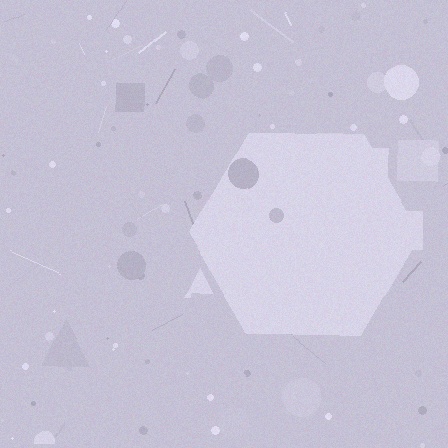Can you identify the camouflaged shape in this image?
The camouflaged shape is a hexagon.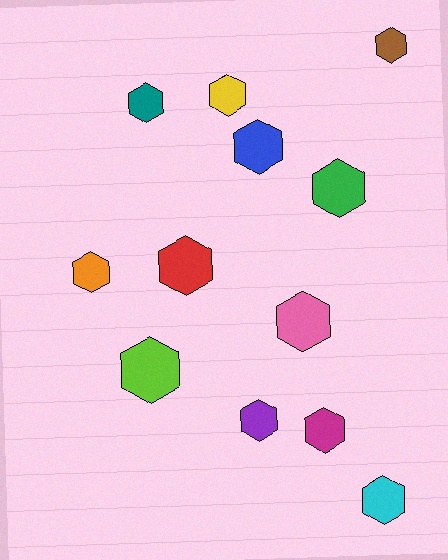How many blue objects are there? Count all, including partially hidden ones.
There is 1 blue object.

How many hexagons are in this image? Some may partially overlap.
There are 12 hexagons.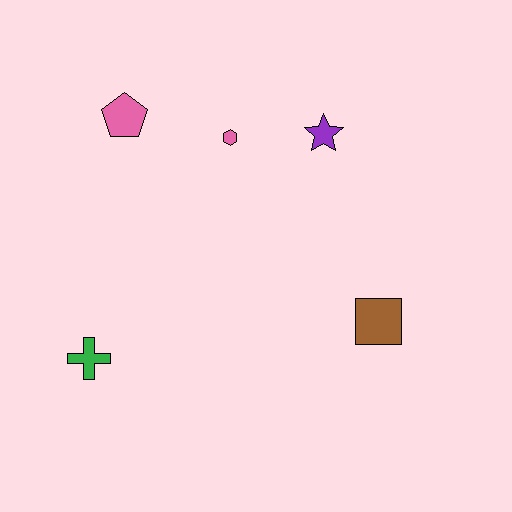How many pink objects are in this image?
There are 2 pink objects.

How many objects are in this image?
There are 5 objects.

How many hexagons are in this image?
There is 1 hexagon.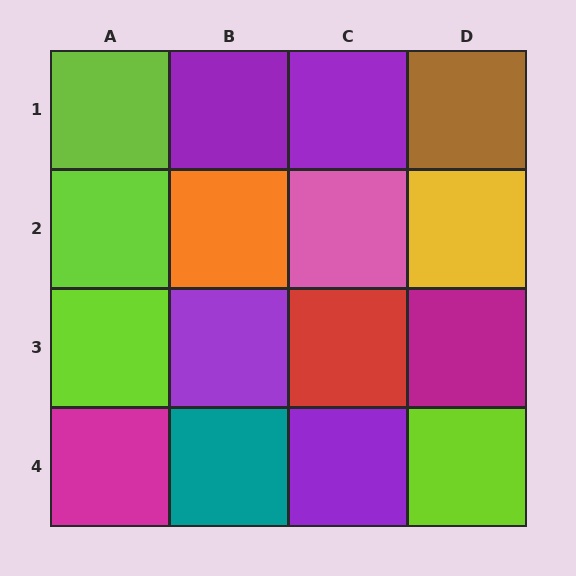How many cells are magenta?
2 cells are magenta.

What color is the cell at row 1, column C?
Purple.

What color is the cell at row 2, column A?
Lime.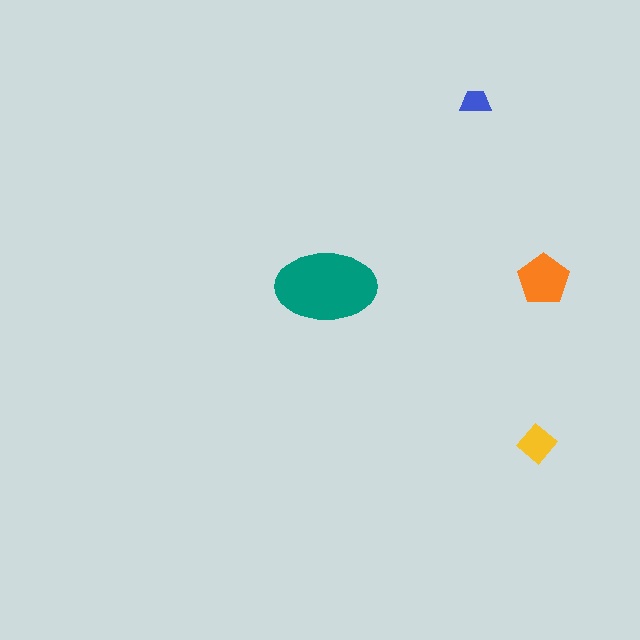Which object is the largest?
The teal ellipse.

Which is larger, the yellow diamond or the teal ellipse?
The teal ellipse.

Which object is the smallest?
The blue trapezoid.